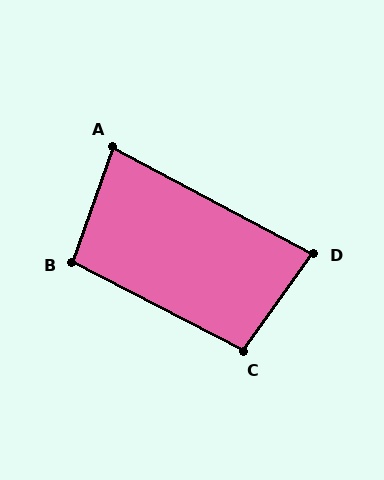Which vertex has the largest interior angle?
C, at approximately 98 degrees.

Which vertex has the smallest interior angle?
A, at approximately 82 degrees.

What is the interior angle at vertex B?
Approximately 98 degrees (obtuse).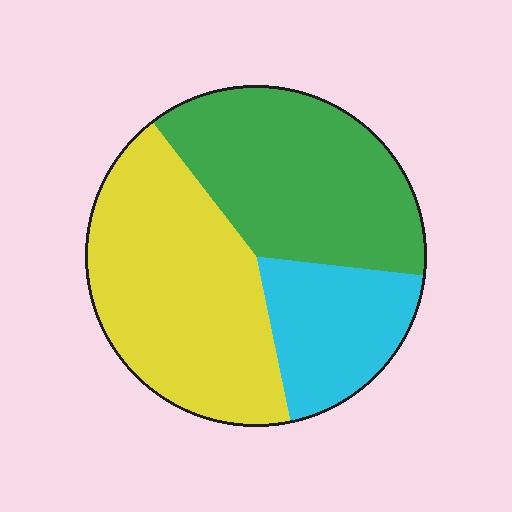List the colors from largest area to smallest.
From largest to smallest: yellow, green, cyan.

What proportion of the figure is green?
Green takes up about three eighths (3/8) of the figure.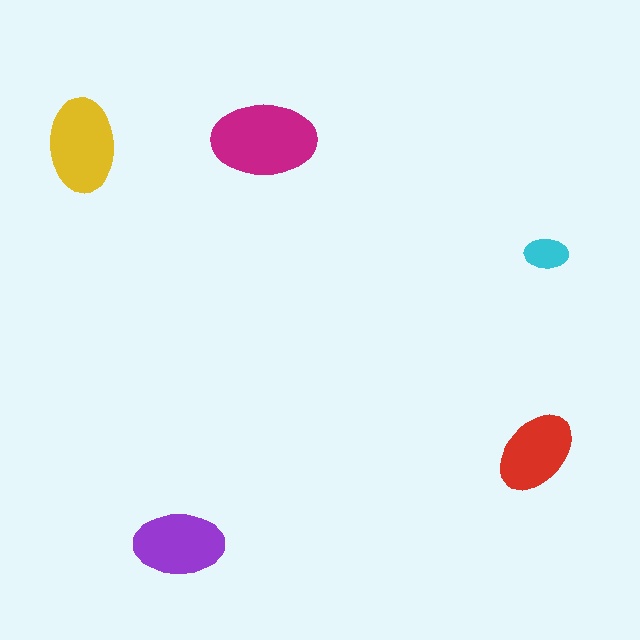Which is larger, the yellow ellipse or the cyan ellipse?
The yellow one.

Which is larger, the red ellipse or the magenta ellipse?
The magenta one.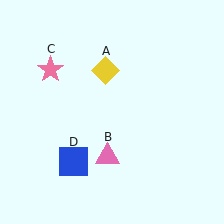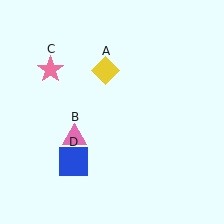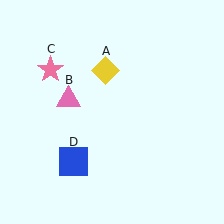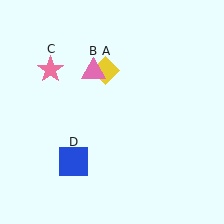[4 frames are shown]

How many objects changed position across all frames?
1 object changed position: pink triangle (object B).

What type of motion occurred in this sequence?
The pink triangle (object B) rotated clockwise around the center of the scene.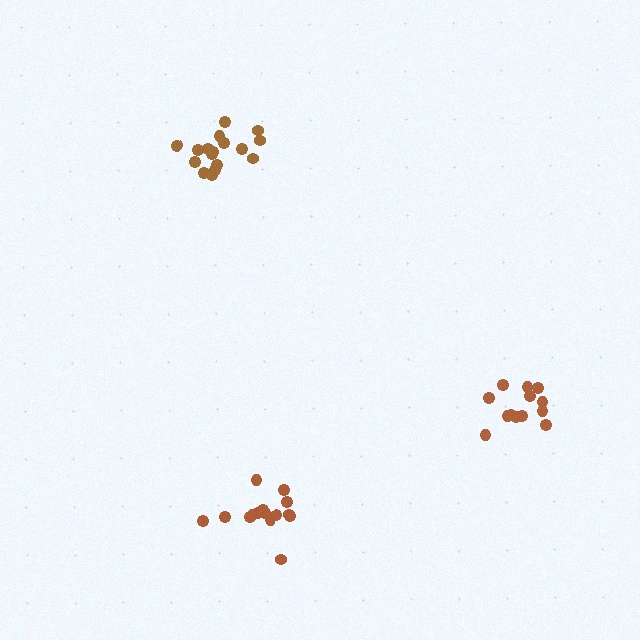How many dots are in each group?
Group 1: 17 dots, Group 2: 15 dots, Group 3: 13 dots (45 total).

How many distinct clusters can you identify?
There are 3 distinct clusters.